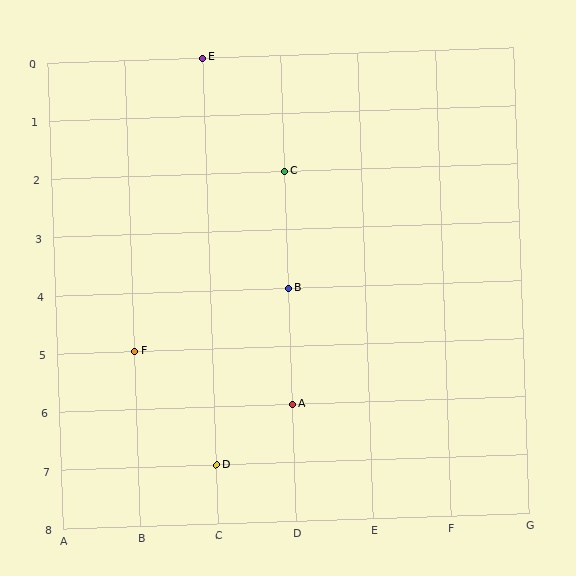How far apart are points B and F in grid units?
Points B and F are 2 columns and 1 row apart (about 2.2 grid units diagonally).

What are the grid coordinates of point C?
Point C is at grid coordinates (D, 2).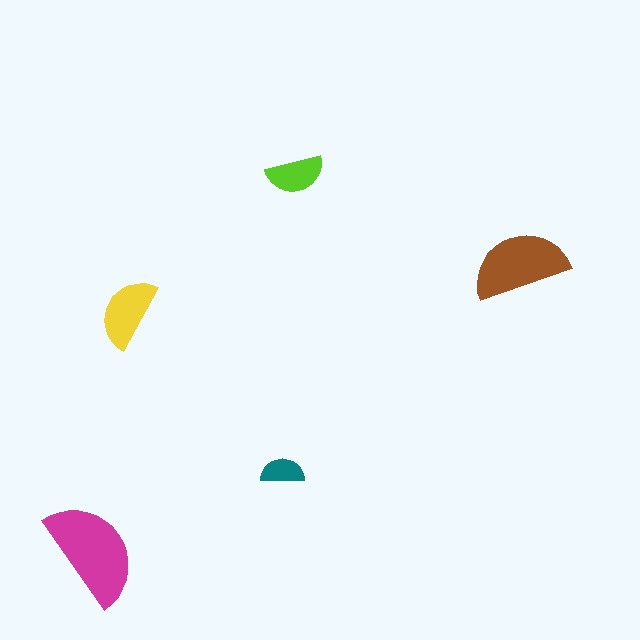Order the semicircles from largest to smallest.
the magenta one, the brown one, the yellow one, the lime one, the teal one.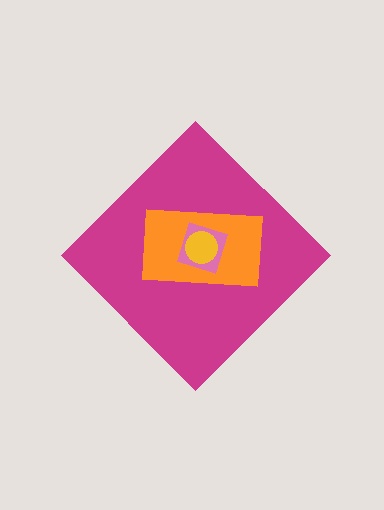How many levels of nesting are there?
4.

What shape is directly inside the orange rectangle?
The pink square.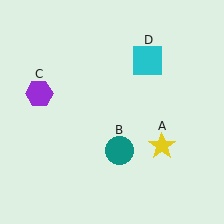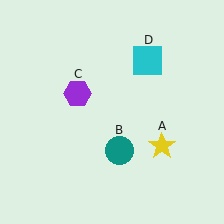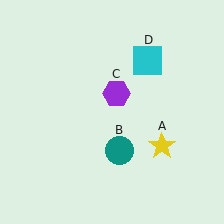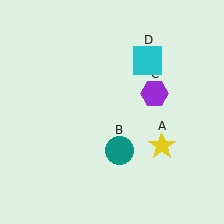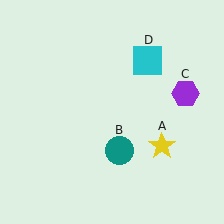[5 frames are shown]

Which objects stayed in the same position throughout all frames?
Yellow star (object A) and teal circle (object B) and cyan square (object D) remained stationary.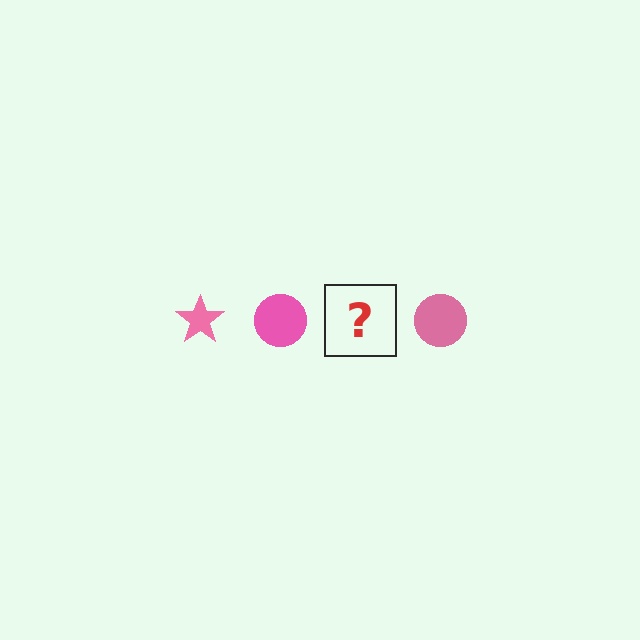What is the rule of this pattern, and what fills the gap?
The rule is that the pattern cycles through star, circle shapes in pink. The gap should be filled with a pink star.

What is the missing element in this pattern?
The missing element is a pink star.